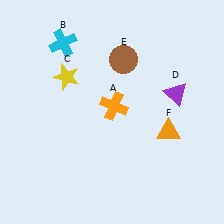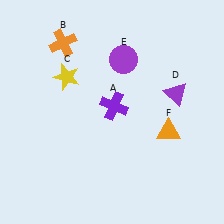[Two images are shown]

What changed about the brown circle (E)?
In Image 1, E is brown. In Image 2, it changed to purple.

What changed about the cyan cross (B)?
In Image 1, B is cyan. In Image 2, it changed to orange.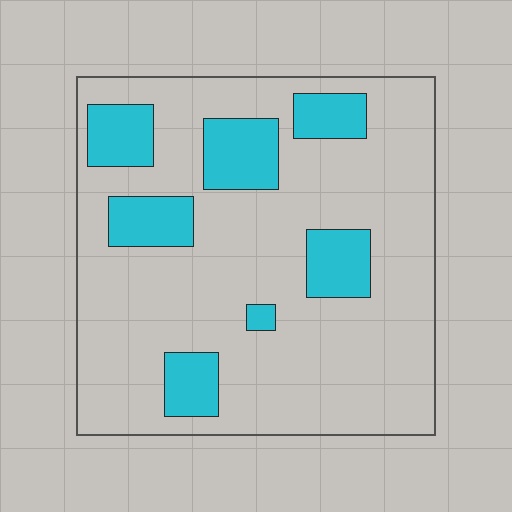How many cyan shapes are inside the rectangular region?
7.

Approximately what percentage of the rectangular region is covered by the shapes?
Approximately 20%.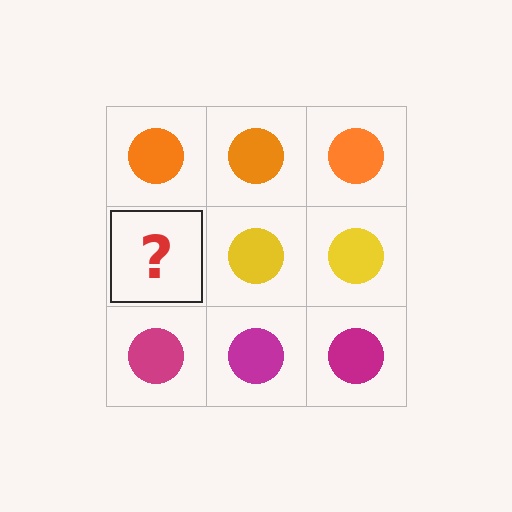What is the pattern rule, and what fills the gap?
The rule is that each row has a consistent color. The gap should be filled with a yellow circle.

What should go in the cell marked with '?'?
The missing cell should contain a yellow circle.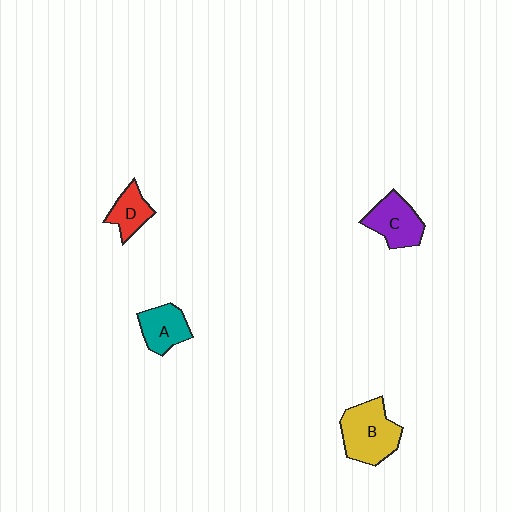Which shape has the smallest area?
Shape D (red).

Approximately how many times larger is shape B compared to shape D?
Approximately 1.9 times.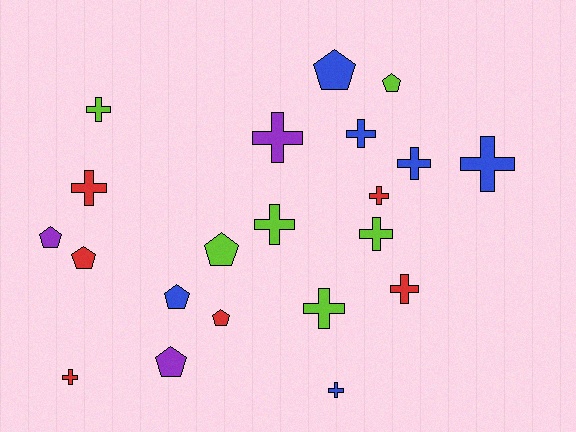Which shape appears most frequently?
Cross, with 13 objects.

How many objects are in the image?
There are 21 objects.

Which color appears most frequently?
Lime, with 6 objects.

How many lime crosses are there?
There are 4 lime crosses.